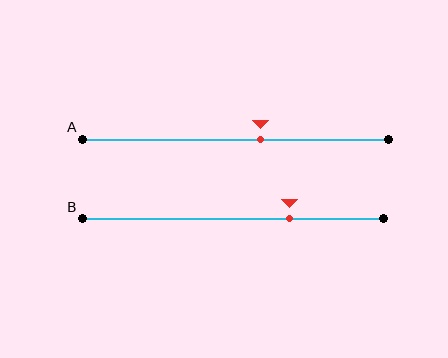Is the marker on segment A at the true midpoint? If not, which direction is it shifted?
No, the marker on segment A is shifted to the right by about 8% of the segment length.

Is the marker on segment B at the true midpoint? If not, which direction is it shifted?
No, the marker on segment B is shifted to the right by about 19% of the segment length.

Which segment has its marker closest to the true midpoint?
Segment A has its marker closest to the true midpoint.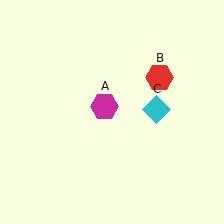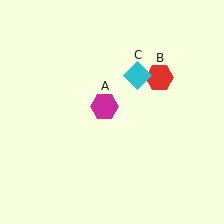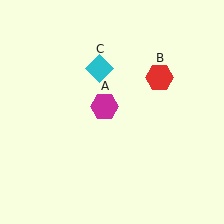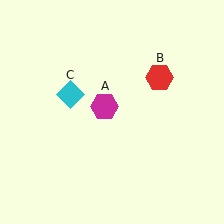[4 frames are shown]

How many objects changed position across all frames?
1 object changed position: cyan diamond (object C).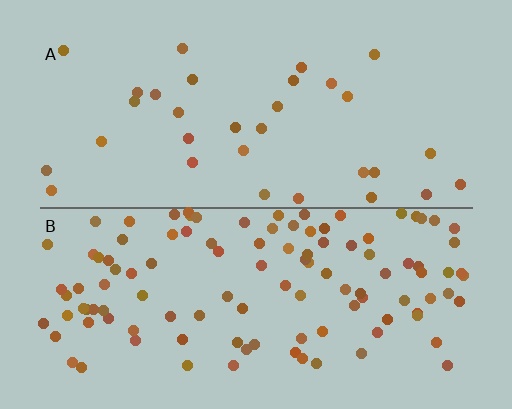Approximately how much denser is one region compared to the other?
Approximately 3.6× — region B over region A.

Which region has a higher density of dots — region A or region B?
B (the bottom).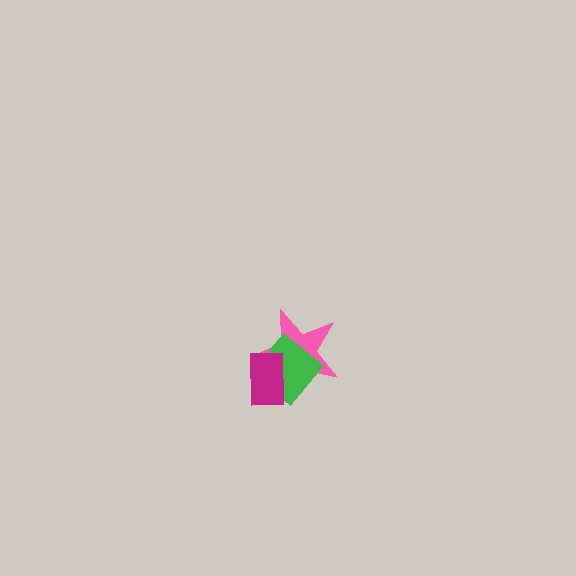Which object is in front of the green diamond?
The magenta rectangle is in front of the green diamond.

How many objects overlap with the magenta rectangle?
2 objects overlap with the magenta rectangle.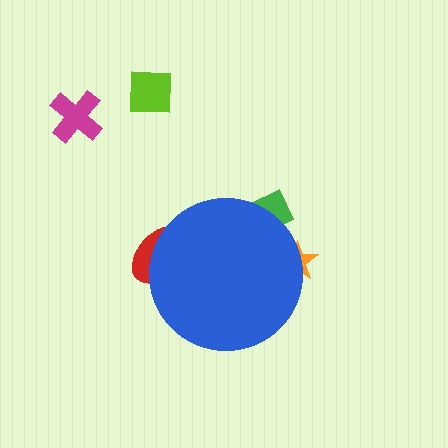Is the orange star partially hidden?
Yes, the orange star is partially hidden behind the blue circle.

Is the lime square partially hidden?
No, the lime square is fully visible.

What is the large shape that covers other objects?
A blue circle.